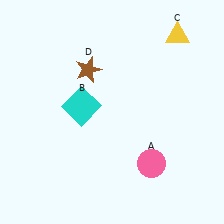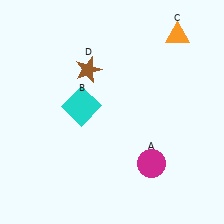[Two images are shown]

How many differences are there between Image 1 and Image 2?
There are 2 differences between the two images.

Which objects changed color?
A changed from pink to magenta. C changed from yellow to orange.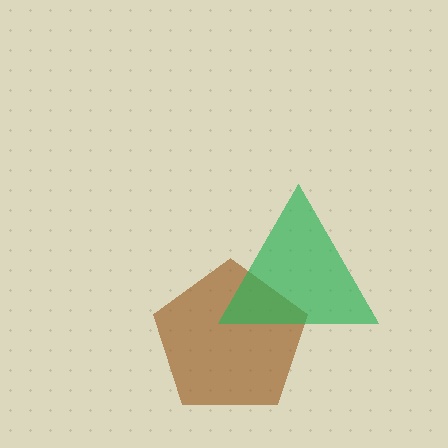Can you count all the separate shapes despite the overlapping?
Yes, there are 2 separate shapes.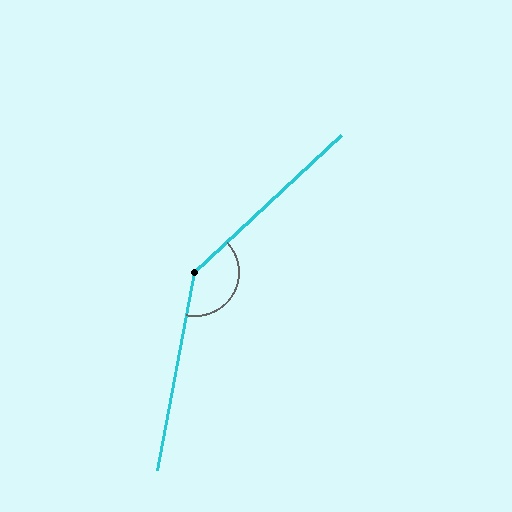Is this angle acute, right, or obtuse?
It is obtuse.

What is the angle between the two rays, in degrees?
Approximately 144 degrees.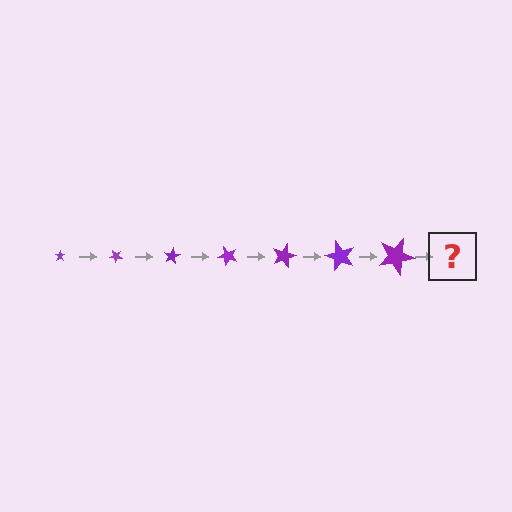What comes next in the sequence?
The next element should be a star, larger than the previous one and rotated 280 degrees from the start.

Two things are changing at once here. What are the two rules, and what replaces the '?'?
The two rules are that the star grows larger each step and it rotates 40 degrees each step. The '?' should be a star, larger than the previous one and rotated 280 degrees from the start.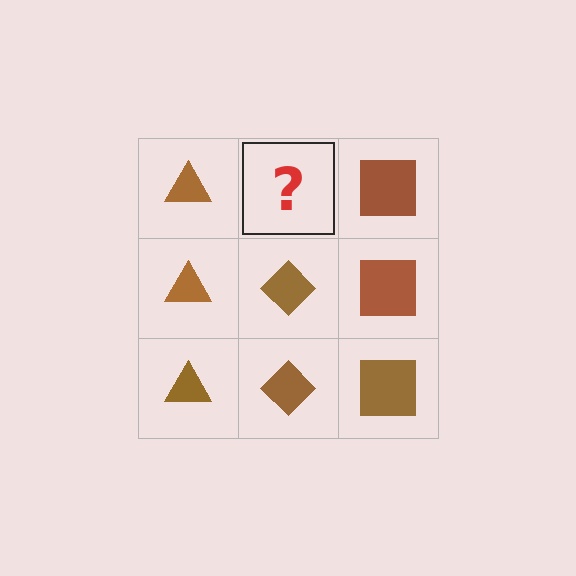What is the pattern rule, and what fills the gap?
The rule is that each column has a consistent shape. The gap should be filled with a brown diamond.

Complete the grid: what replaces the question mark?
The question mark should be replaced with a brown diamond.